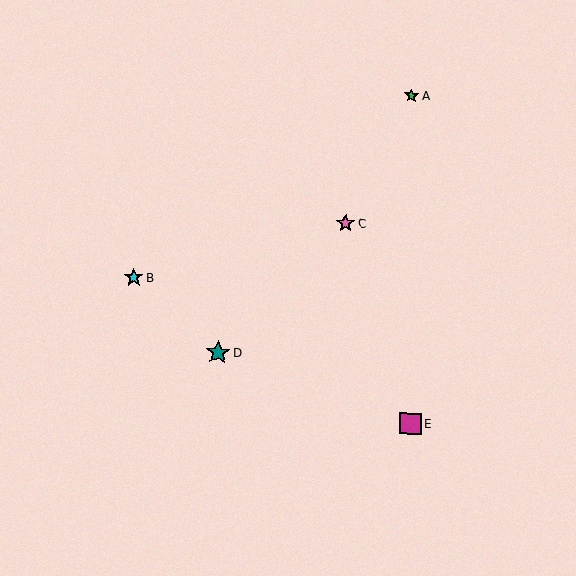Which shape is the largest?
The teal star (labeled D) is the largest.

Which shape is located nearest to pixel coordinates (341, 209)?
The pink star (labeled C) at (346, 224) is nearest to that location.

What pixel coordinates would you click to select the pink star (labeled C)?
Click at (346, 224) to select the pink star C.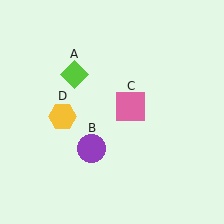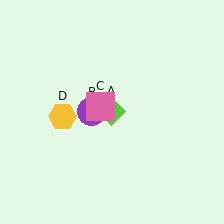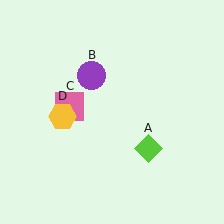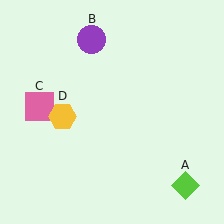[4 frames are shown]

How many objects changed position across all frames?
3 objects changed position: lime diamond (object A), purple circle (object B), pink square (object C).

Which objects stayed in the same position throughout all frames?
Yellow hexagon (object D) remained stationary.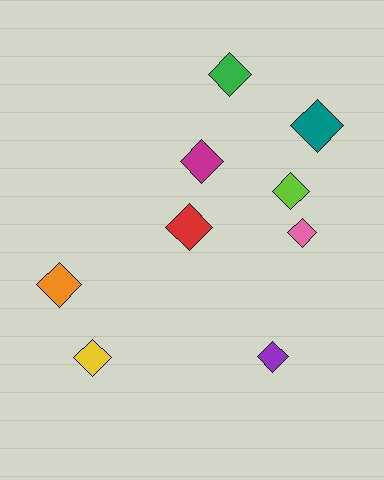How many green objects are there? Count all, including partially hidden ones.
There is 1 green object.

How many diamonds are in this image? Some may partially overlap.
There are 9 diamonds.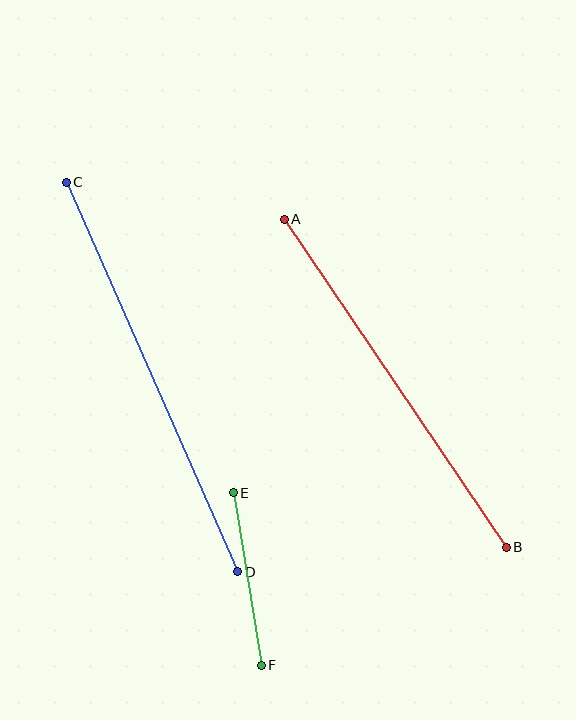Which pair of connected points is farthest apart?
Points C and D are farthest apart.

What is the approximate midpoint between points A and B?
The midpoint is at approximately (395, 383) pixels.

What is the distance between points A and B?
The distance is approximately 396 pixels.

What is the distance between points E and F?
The distance is approximately 175 pixels.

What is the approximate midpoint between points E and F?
The midpoint is at approximately (247, 579) pixels.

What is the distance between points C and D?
The distance is approximately 426 pixels.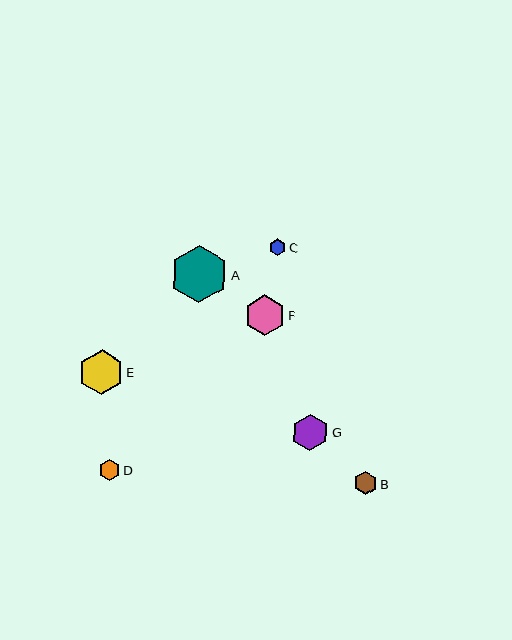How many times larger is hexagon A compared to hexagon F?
Hexagon A is approximately 1.4 times the size of hexagon F.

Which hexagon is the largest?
Hexagon A is the largest with a size of approximately 57 pixels.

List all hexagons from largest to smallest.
From largest to smallest: A, E, F, G, B, D, C.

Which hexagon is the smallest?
Hexagon C is the smallest with a size of approximately 17 pixels.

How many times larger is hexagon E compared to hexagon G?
Hexagon E is approximately 1.2 times the size of hexagon G.